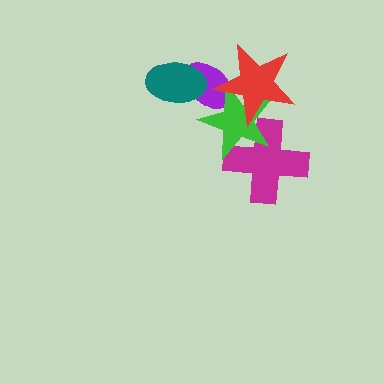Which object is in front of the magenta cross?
The green star is in front of the magenta cross.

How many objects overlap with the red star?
2 objects overlap with the red star.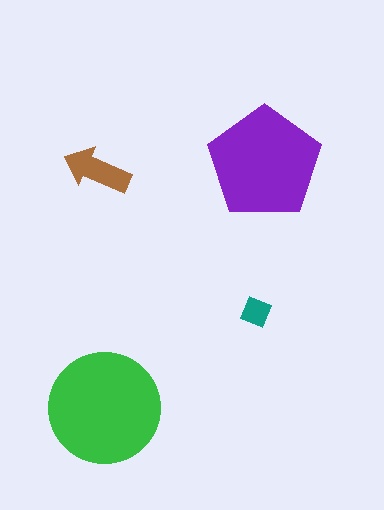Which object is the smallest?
The teal diamond.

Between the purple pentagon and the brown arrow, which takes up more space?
The purple pentagon.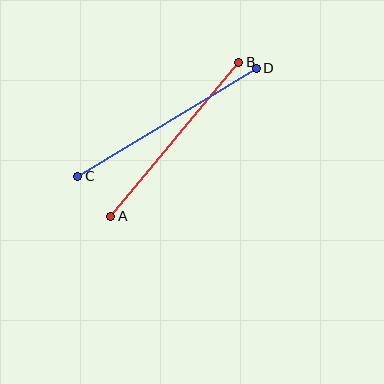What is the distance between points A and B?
The distance is approximately 200 pixels.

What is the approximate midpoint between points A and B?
The midpoint is at approximately (175, 139) pixels.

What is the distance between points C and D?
The distance is approximately 208 pixels.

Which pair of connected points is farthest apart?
Points C and D are farthest apart.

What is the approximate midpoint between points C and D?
The midpoint is at approximately (167, 122) pixels.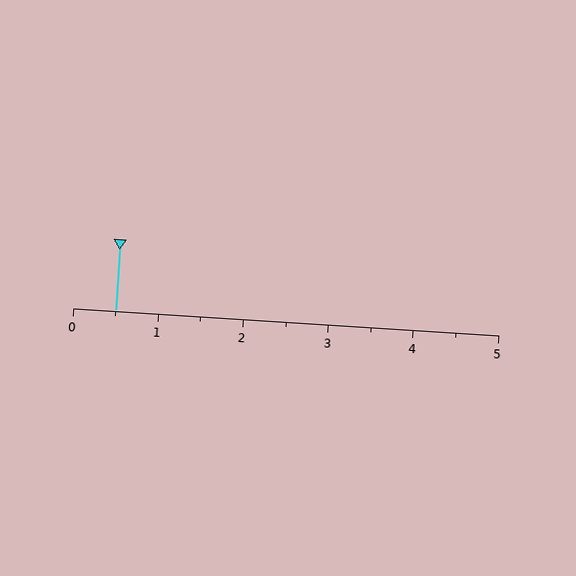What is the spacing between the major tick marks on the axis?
The major ticks are spaced 1 apart.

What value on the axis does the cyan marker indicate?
The marker indicates approximately 0.5.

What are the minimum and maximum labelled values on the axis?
The axis runs from 0 to 5.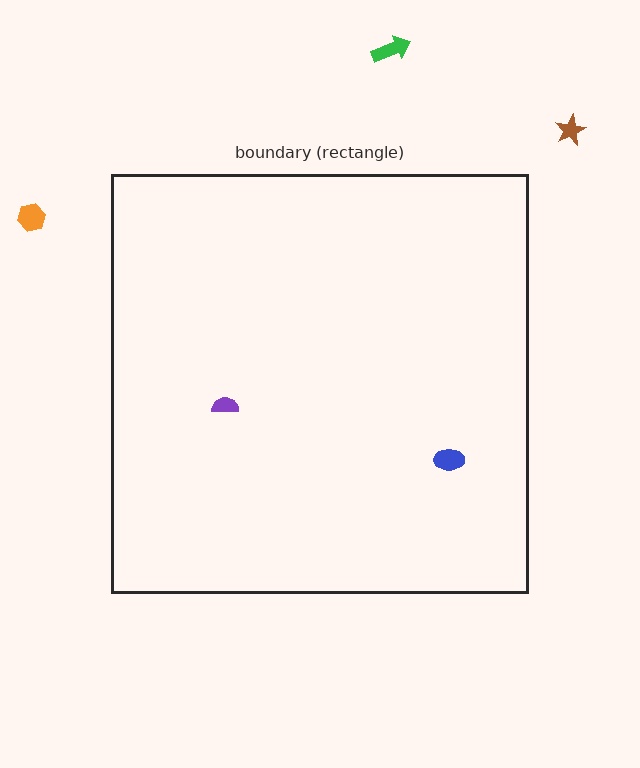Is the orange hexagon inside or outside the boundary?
Outside.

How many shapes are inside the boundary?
2 inside, 3 outside.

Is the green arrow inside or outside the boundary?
Outside.